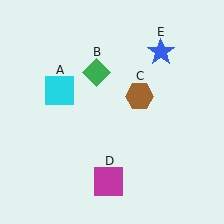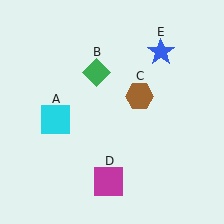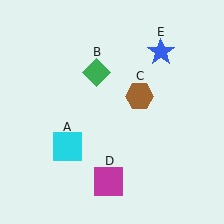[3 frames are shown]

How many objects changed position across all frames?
1 object changed position: cyan square (object A).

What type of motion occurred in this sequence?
The cyan square (object A) rotated counterclockwise around the center of the scene.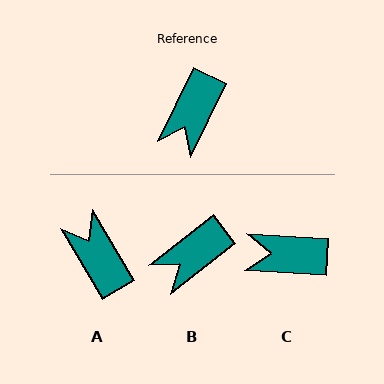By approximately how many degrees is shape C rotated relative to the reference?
Approximately 67 degrees clockwise.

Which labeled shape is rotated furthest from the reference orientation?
A, about 123 degrees away.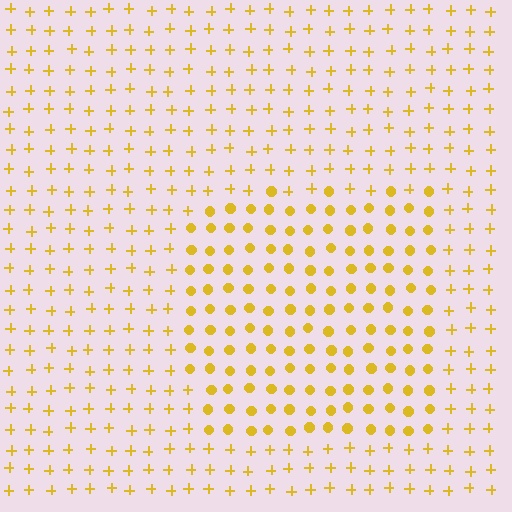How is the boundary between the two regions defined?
The boundary is defined by a change in element shape: circles inside vs. plus signs outside. All elements share the same color and spacing.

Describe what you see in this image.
The image is filled with small yellow elements arranged in a uniform grid. A rectangle-shaped region contains circles, while the surrounding area contains plus signs. The boundary is defined purely by the change in element shape.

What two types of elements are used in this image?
The image uses circles inside the rectangle region and plus signs outside it.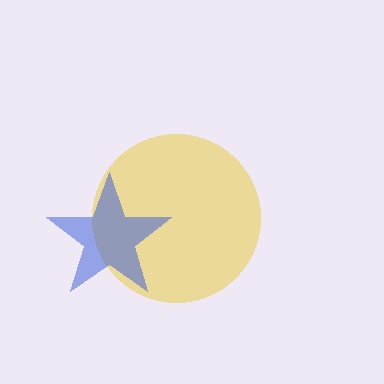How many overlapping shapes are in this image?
There are 2 overlapping shapes in the image.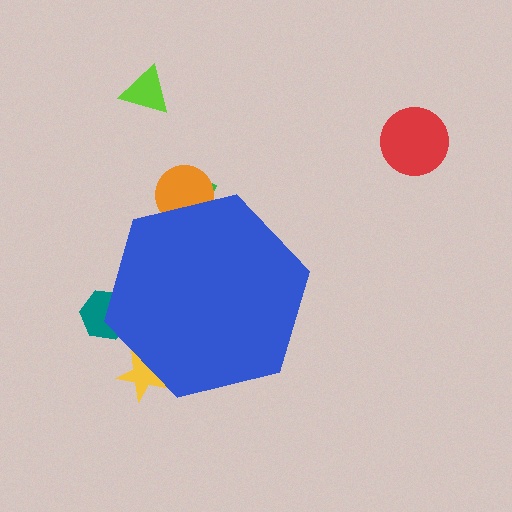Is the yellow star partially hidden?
Yes, the yellow star is partially hidden behind the blue hexagon.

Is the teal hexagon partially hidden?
Yes, the teal hexagon is partially hidden behind the blue hexagon.